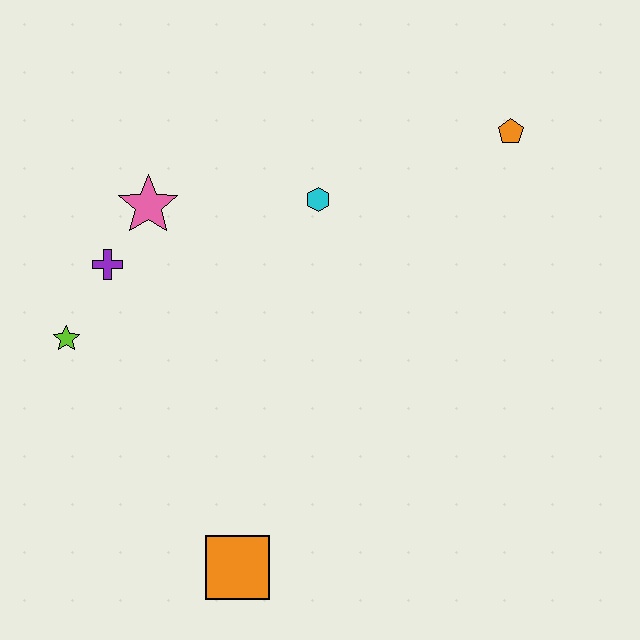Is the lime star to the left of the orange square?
Yes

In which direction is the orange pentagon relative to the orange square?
The orange pentagon is above the orange square.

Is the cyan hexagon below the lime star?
No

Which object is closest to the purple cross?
The pink star is closest to the purple cross.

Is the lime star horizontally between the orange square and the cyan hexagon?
No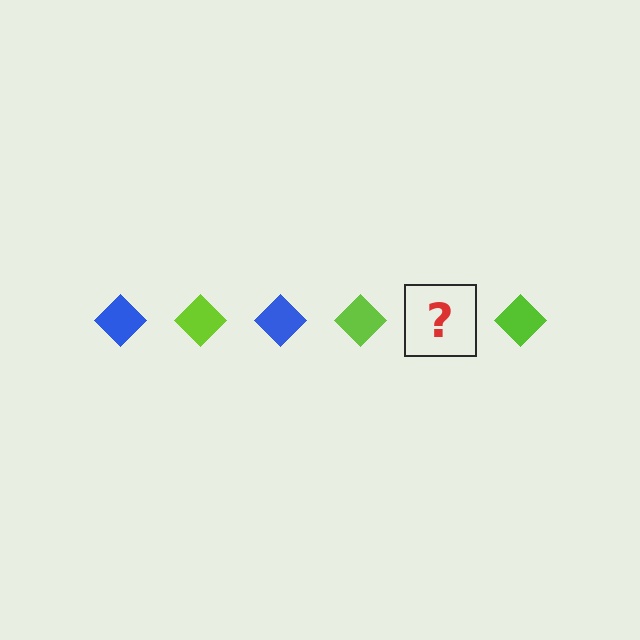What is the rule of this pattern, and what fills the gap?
The rule is that the pattern cycles through blue, lime diamonds. The gap should be filled with a blue diamond.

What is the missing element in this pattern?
The missing element is a blue diamond.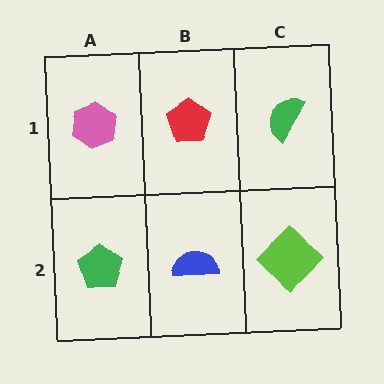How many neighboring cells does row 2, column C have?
2.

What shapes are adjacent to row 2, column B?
A red pentagon (row 1, column B), a green pentagon (row 2, column A), a lime diamond (row 2, column C).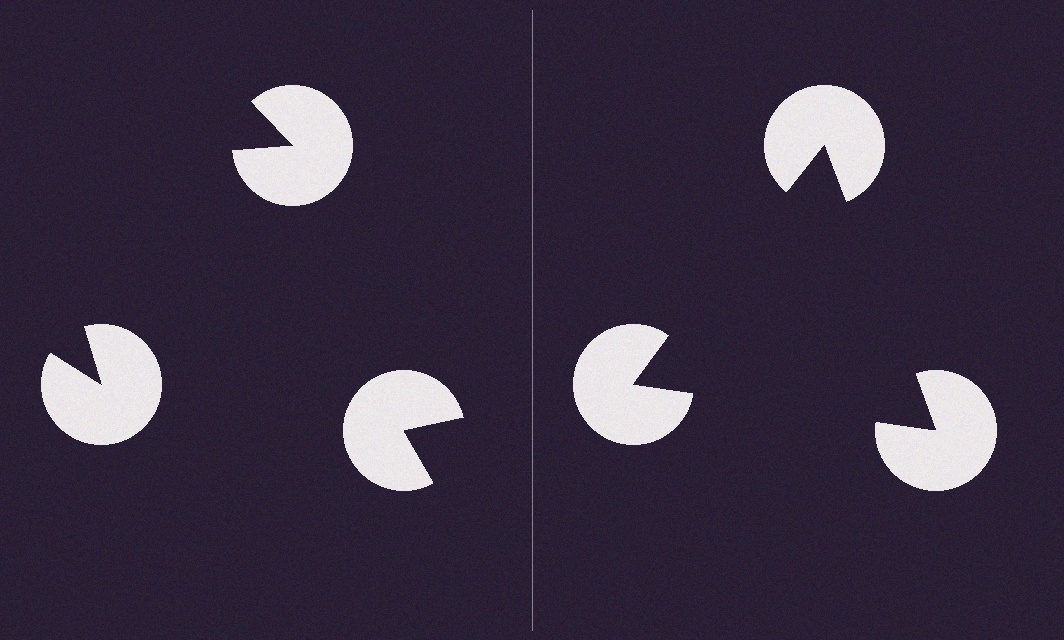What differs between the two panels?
The pac-man discs are positioned identically on both sides; only the wedge orientations differ. On the right they align to a triangle; on the left they are misaligned.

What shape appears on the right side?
An illusory triangle.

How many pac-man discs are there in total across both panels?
6 — 3 on each side.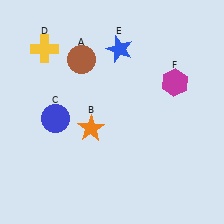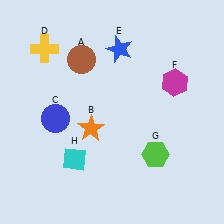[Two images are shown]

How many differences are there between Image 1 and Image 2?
There are 2 differences between the two images.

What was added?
A lime hexagon (G), a cyan diamond (H) were added in Image 2.